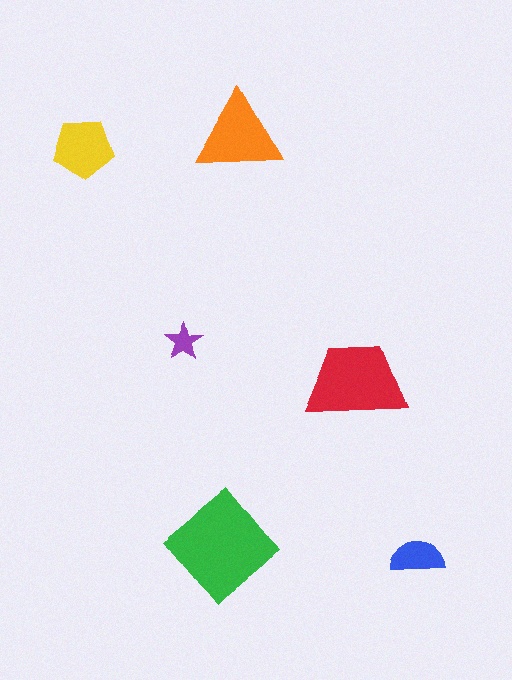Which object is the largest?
The green diamond.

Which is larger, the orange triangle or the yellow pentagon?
The orange triangle.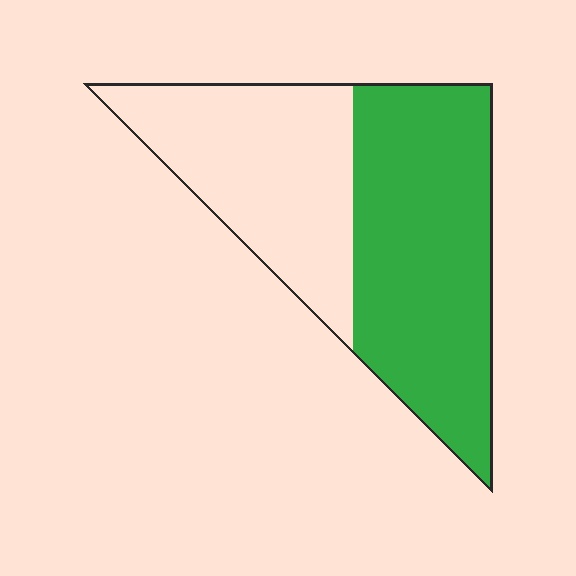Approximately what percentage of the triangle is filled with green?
Approximately 55%.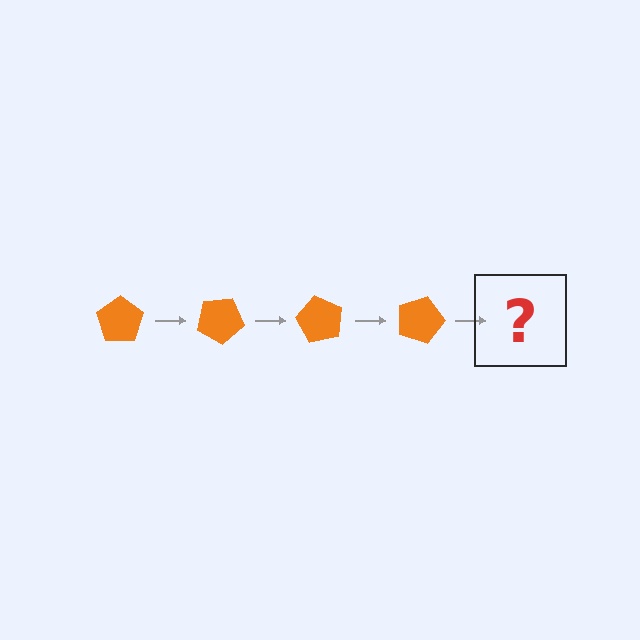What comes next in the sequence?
The next element should be an orange pentagon rotated 120 degrees.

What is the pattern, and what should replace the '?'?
The pattern is that the pentagon rotates 30 degrees each step. The '?' should be an orange pentagon rotated 120 degrees.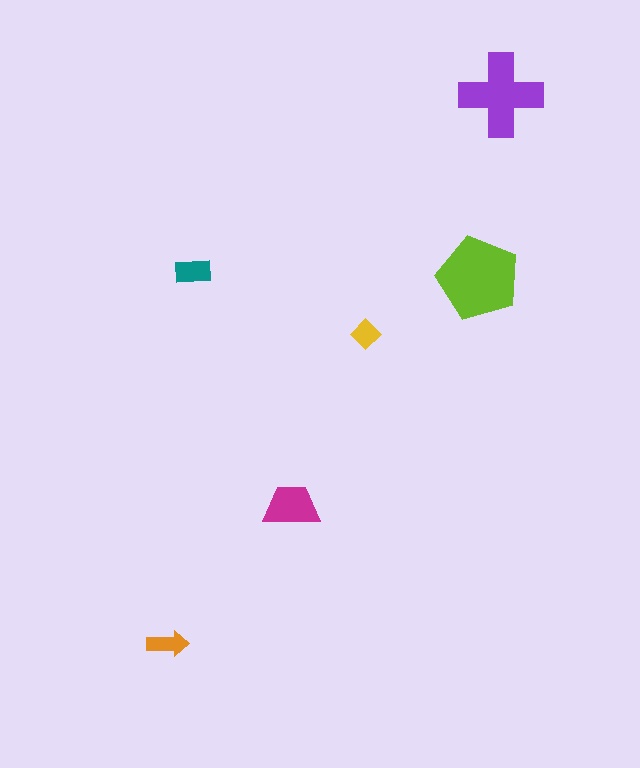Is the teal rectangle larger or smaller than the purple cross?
Smaller.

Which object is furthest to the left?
The orange arrow is leftmost.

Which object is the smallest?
The yellow diamond.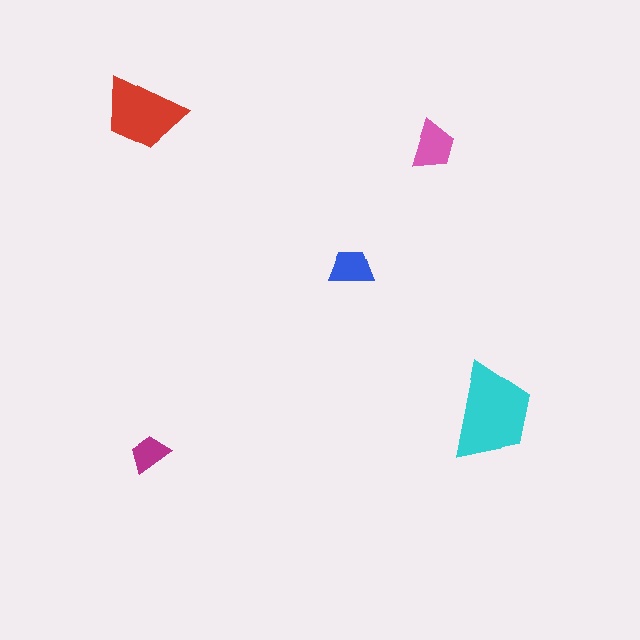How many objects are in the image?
There are 5 objects in the image.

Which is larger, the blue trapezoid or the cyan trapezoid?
The cyan one.